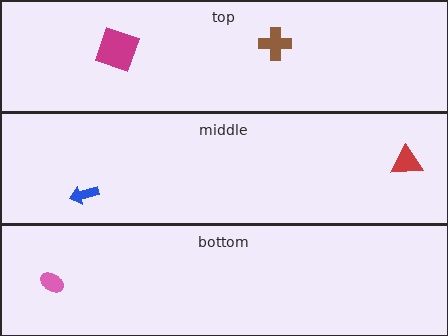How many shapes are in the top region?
2.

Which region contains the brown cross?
The top region.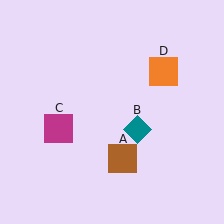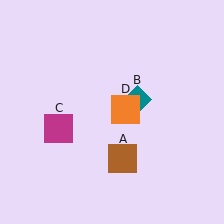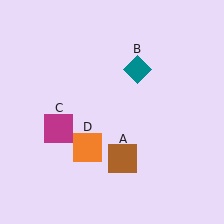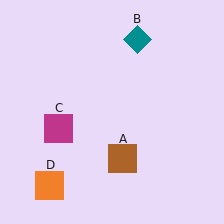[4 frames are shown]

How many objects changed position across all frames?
2 objects changed position: teal diamond (object B), orange square (object D).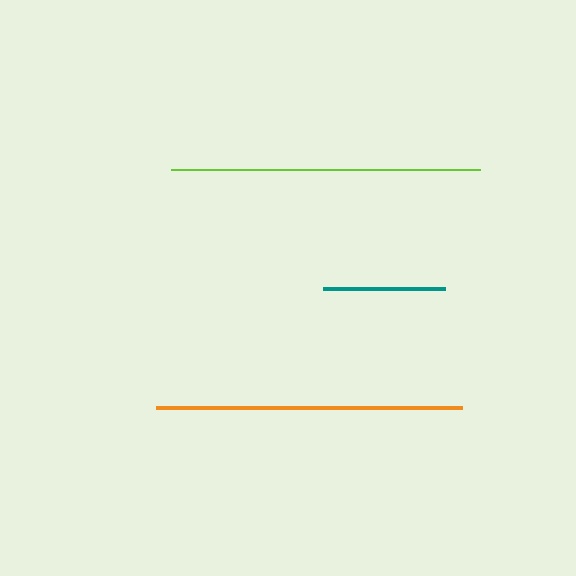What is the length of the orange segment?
The orange segment is approximately 306 pixels long.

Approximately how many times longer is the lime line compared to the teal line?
The lime line is approximately 2.5 times the length of the teal line.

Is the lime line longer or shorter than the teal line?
The lime line is longer than the teal line.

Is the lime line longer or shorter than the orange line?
The lime line is longer than the orange line.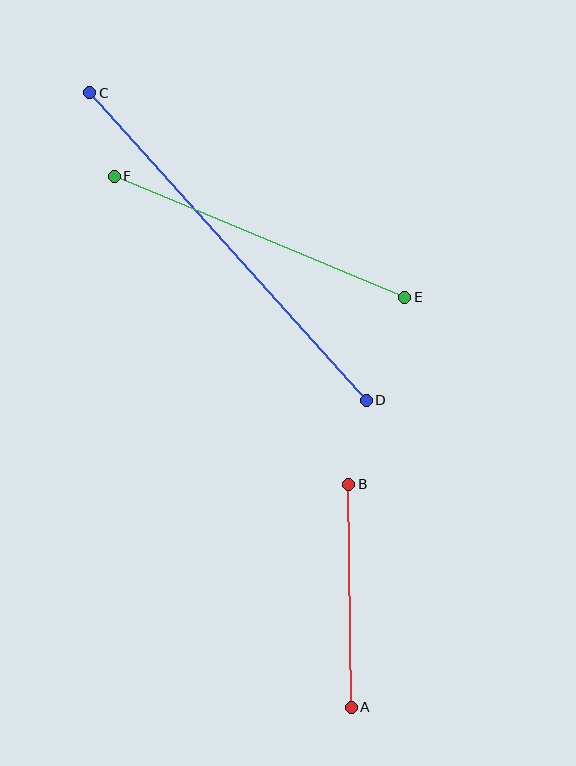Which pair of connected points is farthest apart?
Points C and D are farthest apart.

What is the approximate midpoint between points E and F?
The midpoint is at approximately (260, 237) pixels.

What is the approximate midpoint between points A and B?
The midpoint is at approximately (350, 596) pixels.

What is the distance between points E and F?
The distance is approximately 315 pixels.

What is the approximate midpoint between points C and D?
The midpoint is at approximately (228, 246) pixels.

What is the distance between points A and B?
The distance is approximately 223 pixels.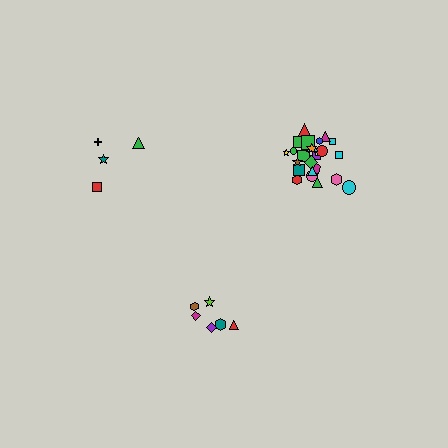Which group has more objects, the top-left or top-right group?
The top-right group.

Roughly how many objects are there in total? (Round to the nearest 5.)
Roughly 35 objects in total.